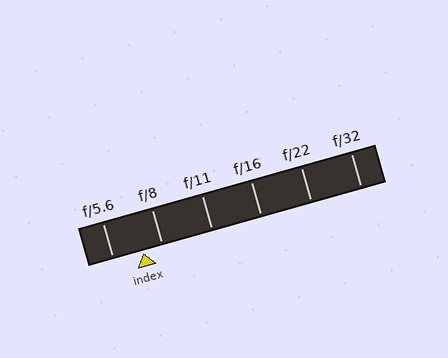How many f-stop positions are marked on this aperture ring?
There are 6 f-stop positions marked.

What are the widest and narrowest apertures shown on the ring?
The widest aperture shown is f/5.6 and the narrowest is f/32.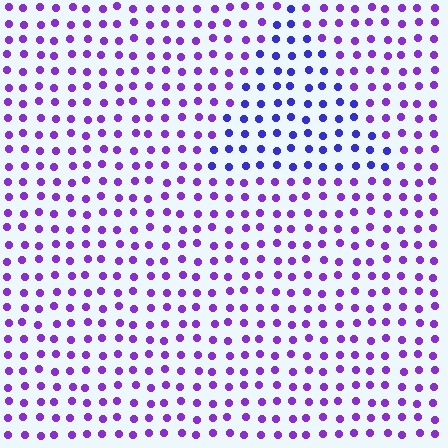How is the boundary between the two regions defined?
The boundary is defined purely by a slight shift in hue (about 32 degrees). Spacing, size, and orientation are identical on both sides.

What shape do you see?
I see a triangle.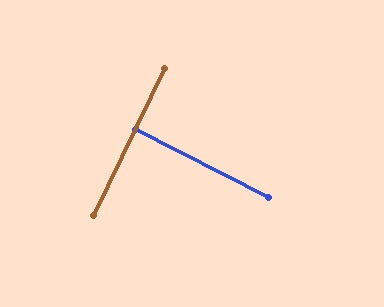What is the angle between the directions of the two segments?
Approximately 89 degrees.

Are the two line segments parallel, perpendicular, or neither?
Perpendicular — they meet at approximately 89°.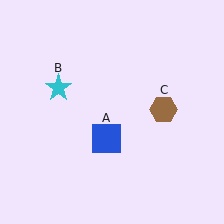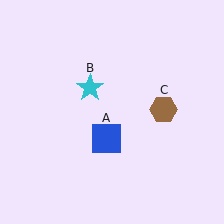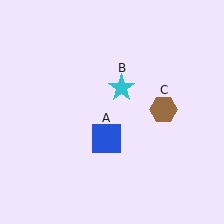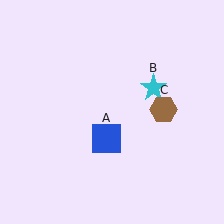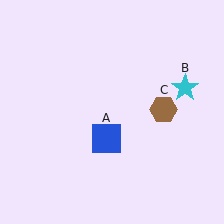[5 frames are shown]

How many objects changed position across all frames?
1 object changed position: cyan star (object B).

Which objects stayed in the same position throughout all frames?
Blue square (object A) and brown hexagon (object C) remained stationary.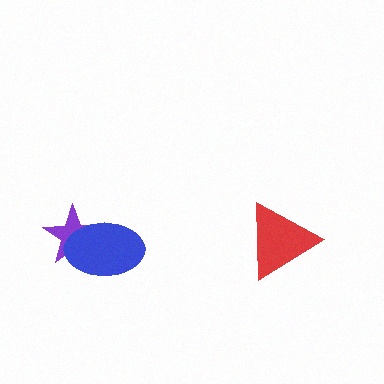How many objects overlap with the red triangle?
0 objects overlap with the red triangle.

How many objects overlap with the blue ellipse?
1 object overlaps with the blue ellipse.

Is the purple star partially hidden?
Yes, it is partially covered by another shape.